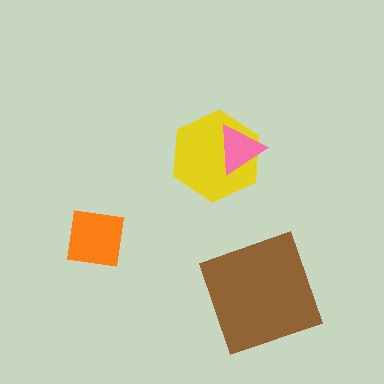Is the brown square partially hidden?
No, no other shape covers it.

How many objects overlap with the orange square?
0 objects overlap with the orange square.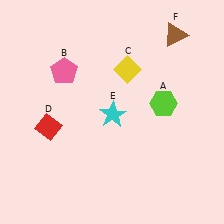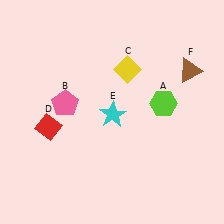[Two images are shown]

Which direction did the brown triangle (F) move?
The brown triangle (F) moved down.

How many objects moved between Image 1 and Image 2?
2 objects moved between the two images.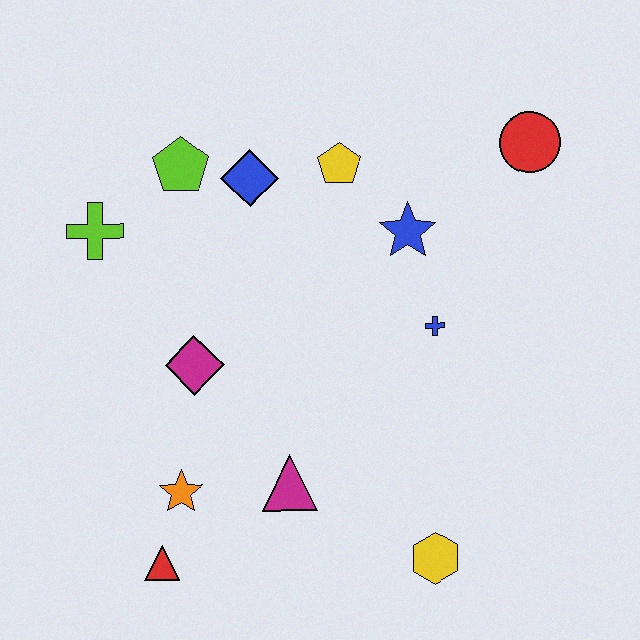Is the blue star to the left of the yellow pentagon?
No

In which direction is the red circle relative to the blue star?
The red circle is to the right of the blue star.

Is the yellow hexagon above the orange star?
No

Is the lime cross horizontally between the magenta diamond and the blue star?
No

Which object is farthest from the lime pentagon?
The yellow hexagon is farthest from the lime pentagon.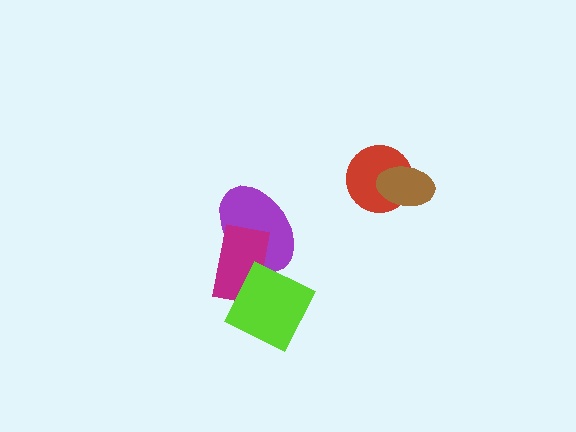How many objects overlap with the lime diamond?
2 objects overlap with the lime diamond.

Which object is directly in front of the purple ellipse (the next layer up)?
The magenta rectangle is directly in front of the purple ellipse.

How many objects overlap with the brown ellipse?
1 object overlaps with the brown ellipse.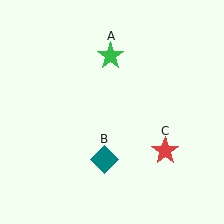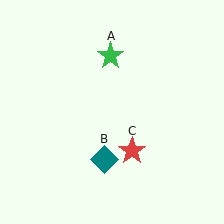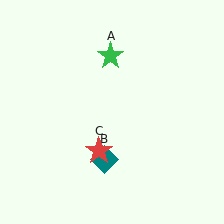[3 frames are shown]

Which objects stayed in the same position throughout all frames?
Green star (object A) and teal diamond (object B) remained stationary.